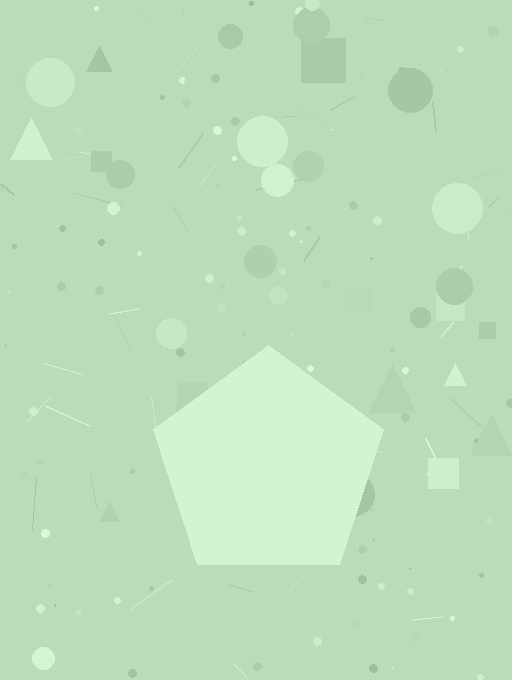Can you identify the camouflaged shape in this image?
The camouflaged shape is a pentagon.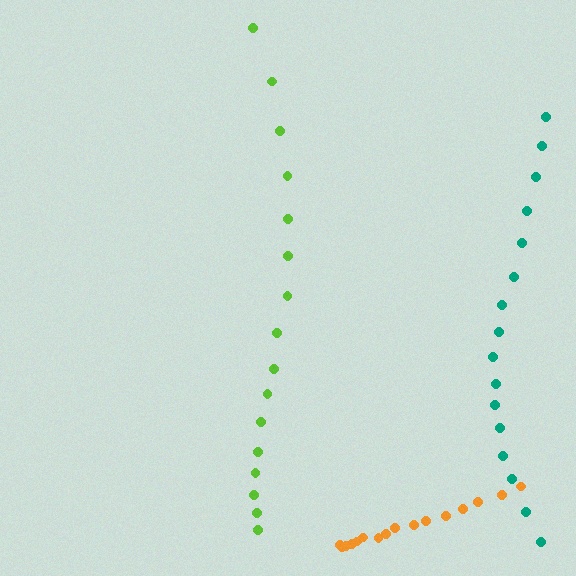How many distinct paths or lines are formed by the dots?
There are 3 distinct paths.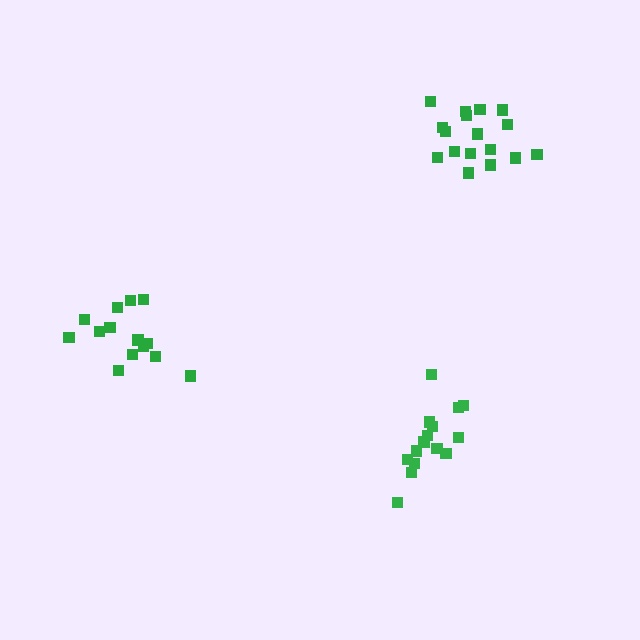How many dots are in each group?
Group 1: 17 dots, Group 2: 15 dots, Group 3: 14 dots (46 total).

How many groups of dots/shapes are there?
There are 3 groups.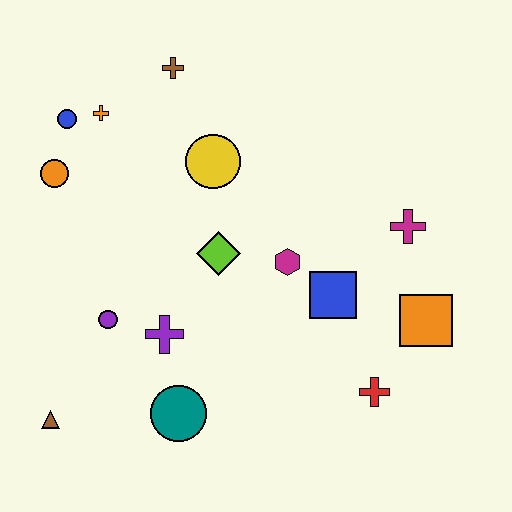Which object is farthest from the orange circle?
The orange square is farthest from the orange circle.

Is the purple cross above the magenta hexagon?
No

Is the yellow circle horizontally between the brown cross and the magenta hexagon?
Yes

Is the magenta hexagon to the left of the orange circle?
No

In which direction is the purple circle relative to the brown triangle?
The purple circle is above the brown triangle.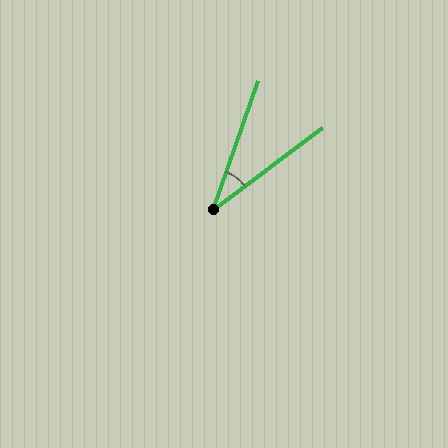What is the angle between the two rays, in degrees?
Approximately 34 degrees.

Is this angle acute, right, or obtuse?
It is acute.